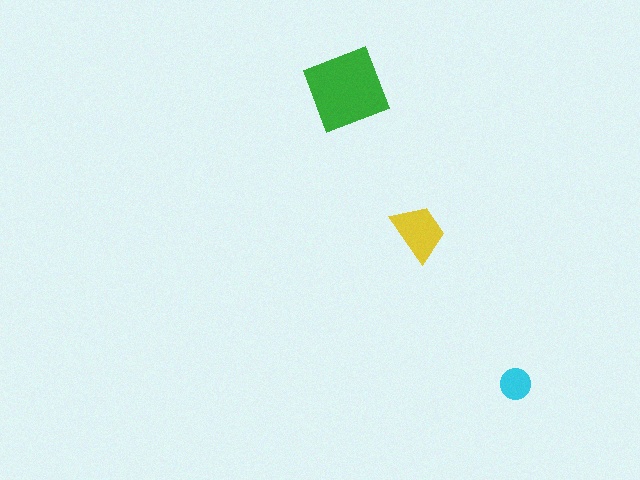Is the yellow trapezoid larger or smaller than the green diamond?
Smaller.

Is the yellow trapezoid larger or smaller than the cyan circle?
Larger.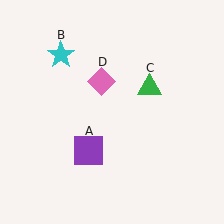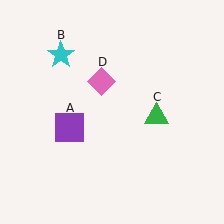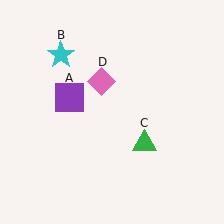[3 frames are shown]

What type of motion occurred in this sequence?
The purple square (object A), green triangle (object C) rotated clockwise around the center of the scene.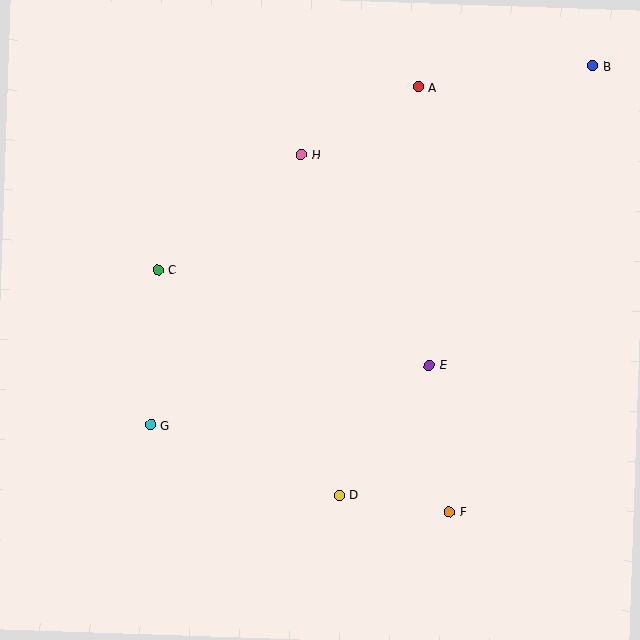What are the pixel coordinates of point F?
Point F is at (449, 512).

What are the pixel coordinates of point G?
Point G is at (151, 425).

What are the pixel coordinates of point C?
Point C is at (158, 270).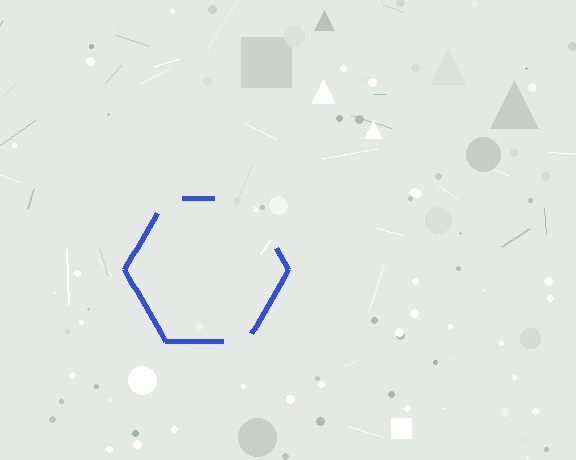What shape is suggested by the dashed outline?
The dashed outline suggests a hexagon.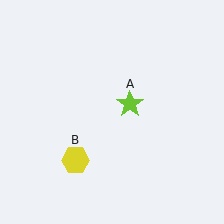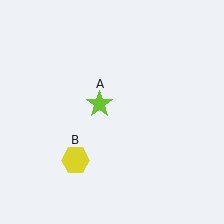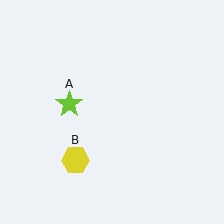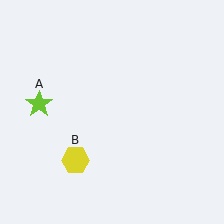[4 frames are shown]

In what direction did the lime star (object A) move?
The lime star (object A) moved left.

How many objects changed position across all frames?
1 object changed position: lime star (object A).